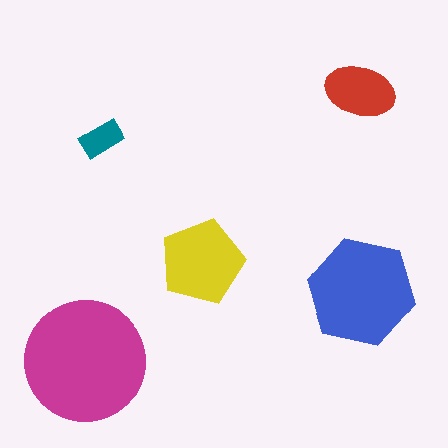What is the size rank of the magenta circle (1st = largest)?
1st.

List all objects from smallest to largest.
The teal rectangle, the red ellipse, the yellow pentagon, the blue hexagon, the magenta circle.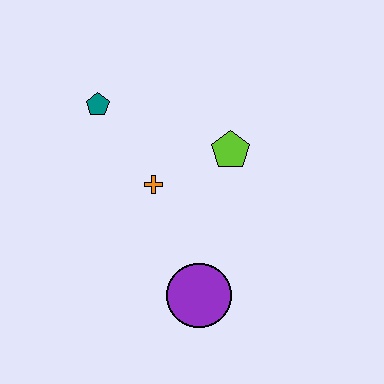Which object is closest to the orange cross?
The lime pentagon is closest to the orange cross.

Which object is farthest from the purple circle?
The teal pentagon is farthest from the purple circle.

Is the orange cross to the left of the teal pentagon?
No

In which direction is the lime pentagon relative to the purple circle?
The lime pentagon is above the purple circle.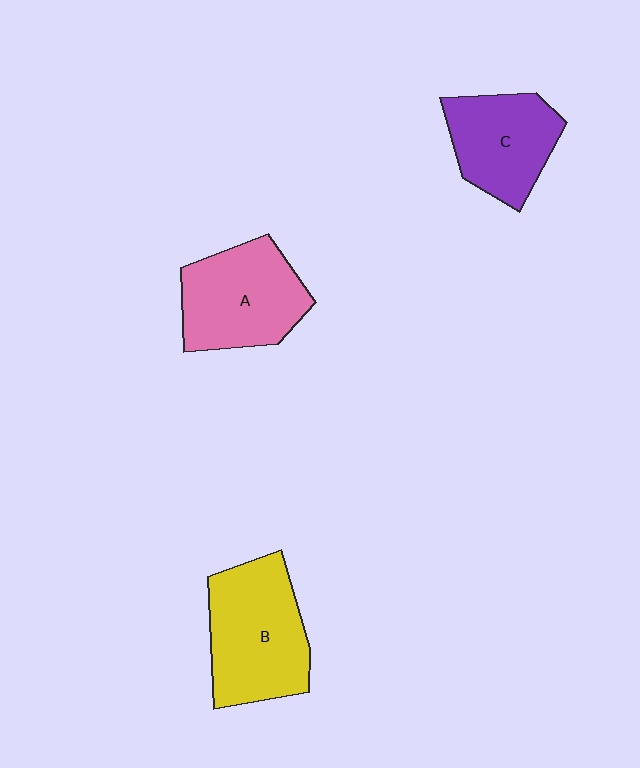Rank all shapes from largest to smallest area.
From largest to smallest: B (yellow), A (pink), C (purple).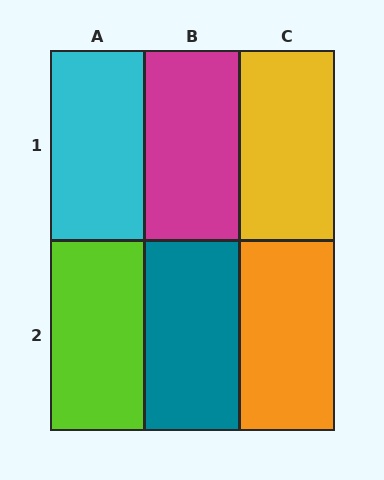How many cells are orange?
1 cell is orange.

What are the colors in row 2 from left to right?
Lime, teal, orange.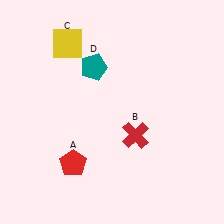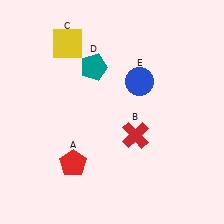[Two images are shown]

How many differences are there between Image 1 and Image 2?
There is 1 difference between the two images.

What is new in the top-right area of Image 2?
A blue circle (E) was added in the top-right area of Image 2.